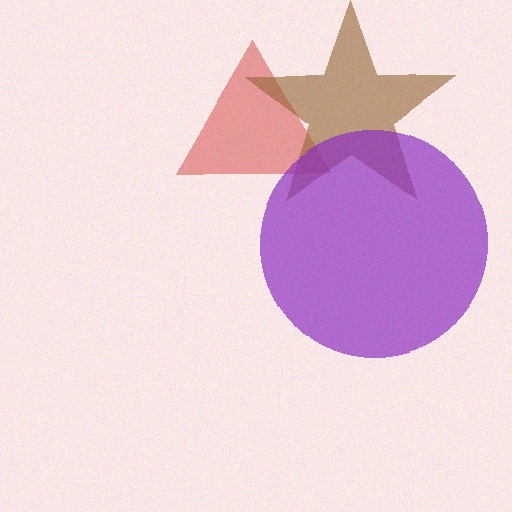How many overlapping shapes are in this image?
There are 3 overlapping shapes in the image.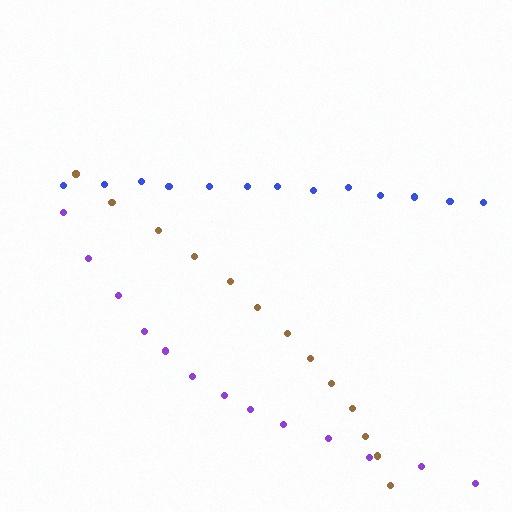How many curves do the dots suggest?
There are 3 distinct paths.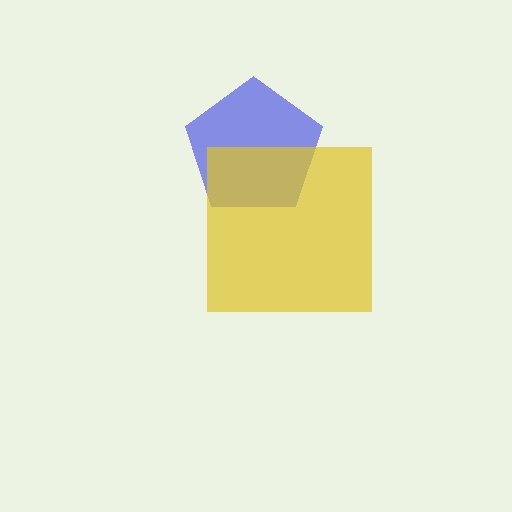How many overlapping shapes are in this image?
There are 2 overlapping shapes in the image.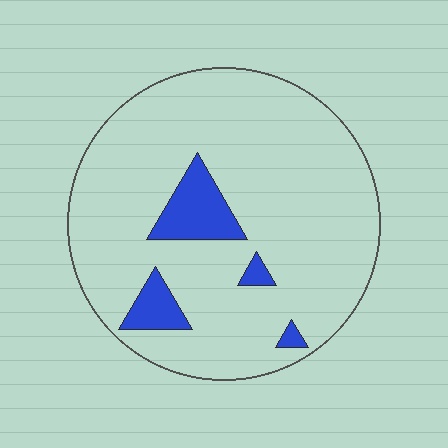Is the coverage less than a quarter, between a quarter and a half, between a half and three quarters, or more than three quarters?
Less than a quarter.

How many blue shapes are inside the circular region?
4.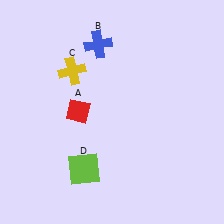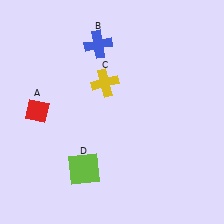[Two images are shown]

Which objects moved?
The objects that moved are: the red diamond (A), the yellow cross (C).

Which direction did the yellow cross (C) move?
The yellow cross (C) moved right.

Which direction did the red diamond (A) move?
The red diamond (A) moved left.